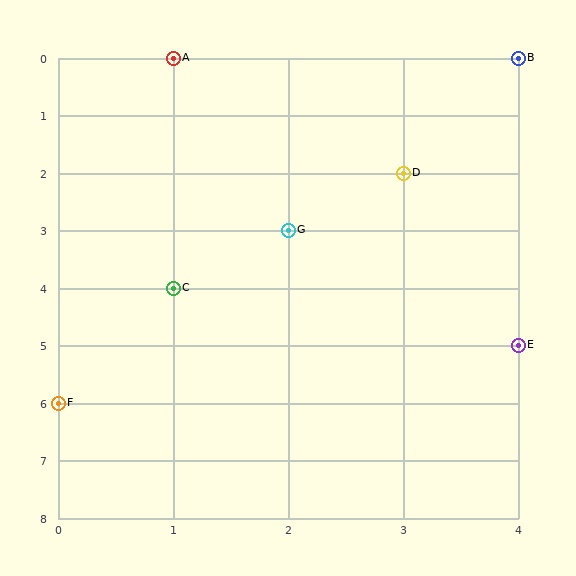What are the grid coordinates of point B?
Point B is at grid coordinates (4, 0).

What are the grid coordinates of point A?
Point A is at grid coordinates (1, 0).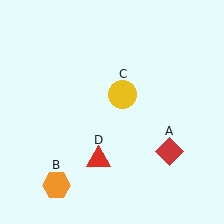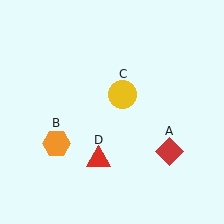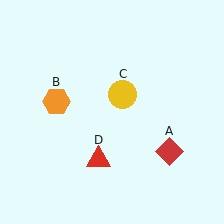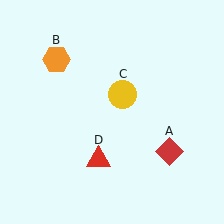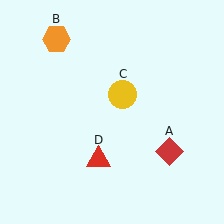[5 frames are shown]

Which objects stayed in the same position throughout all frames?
Red diamond (object A) and yellow circle (object C) and red triangle (object D) remained stationary.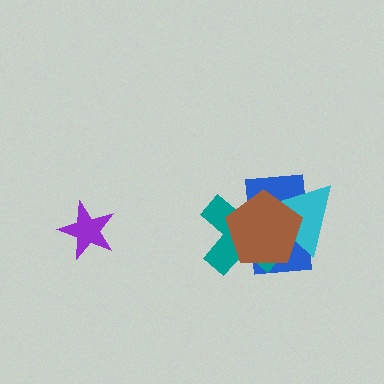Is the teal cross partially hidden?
Yes, it is partially covered by another shape.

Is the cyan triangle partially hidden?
Yes, it is partially covered by another shape.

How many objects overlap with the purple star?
0 objects overlap with the purple star.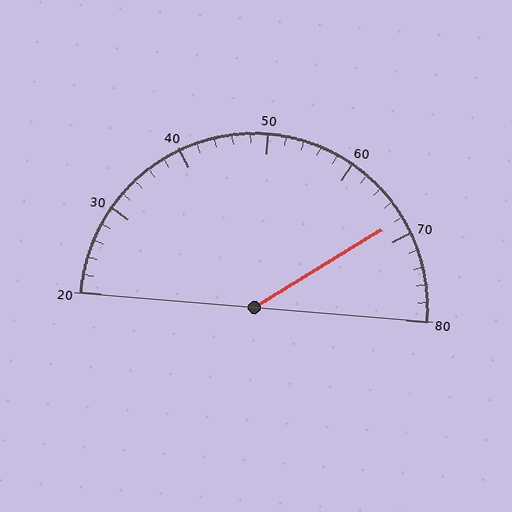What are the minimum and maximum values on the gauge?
The gauge ranges from 20 to 80.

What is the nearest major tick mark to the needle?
The nearest major tick mark is 70.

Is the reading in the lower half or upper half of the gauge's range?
The reading is in the upper half of the range (20 to 80).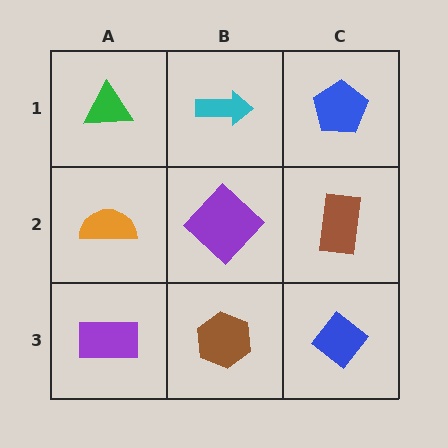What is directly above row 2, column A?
A green triangle.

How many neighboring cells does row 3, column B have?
3.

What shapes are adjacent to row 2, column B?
A cyan arrow (row 1, column B), a brown hexagon (row 3, column B), an orange semicircle (row 2, column A), a brown rectangle (row 2, column C).